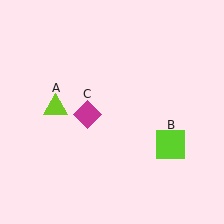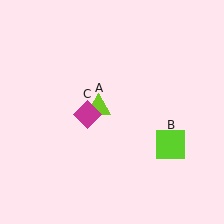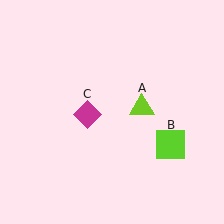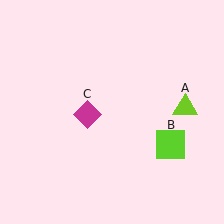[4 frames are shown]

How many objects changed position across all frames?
1 object changed position: lime triangle (object A).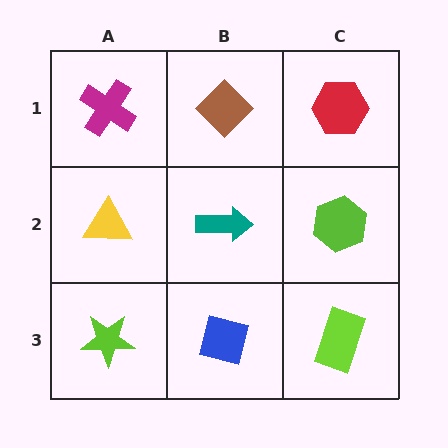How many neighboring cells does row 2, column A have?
3.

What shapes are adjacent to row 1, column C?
A lime hexagon (row 2, column C), a brown diamond (row 1, column B).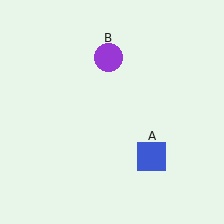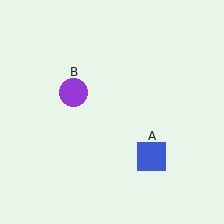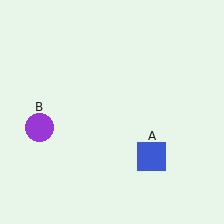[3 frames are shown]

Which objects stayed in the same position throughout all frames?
Blue square (object A) remained stationary.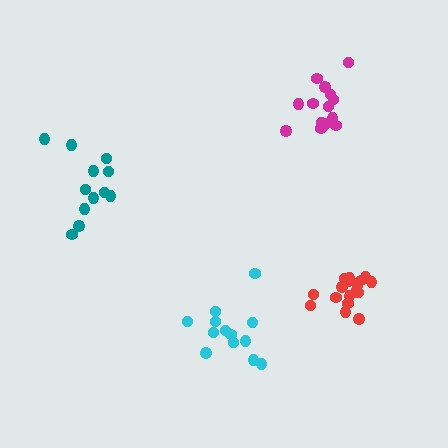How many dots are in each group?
Group 1: 13 dots, Group 2: 17 dots, Group 3: 14 dots, Group 4: 12 dots (56 total).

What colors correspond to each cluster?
The clusters are colored: cyan, red, magenta, teal.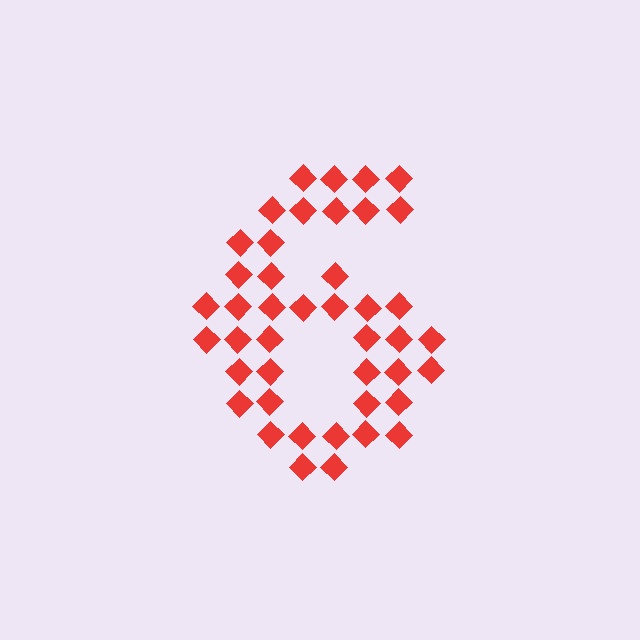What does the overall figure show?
The overall figure shows the digit 6.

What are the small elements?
The small elements are diamonds.